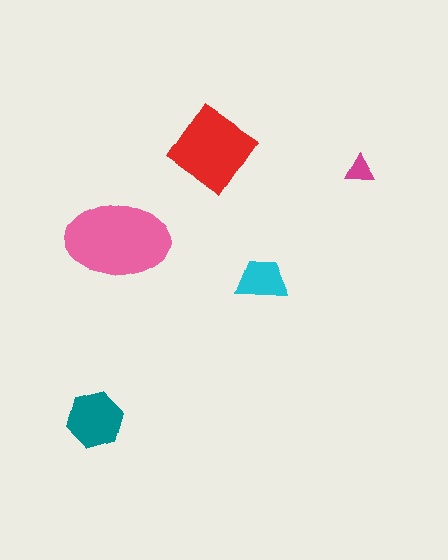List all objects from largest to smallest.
The pink ellipse, the red diamond, the teal hexagon, the cyan trapezoid, the magenta triangle.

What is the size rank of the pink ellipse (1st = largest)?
1st.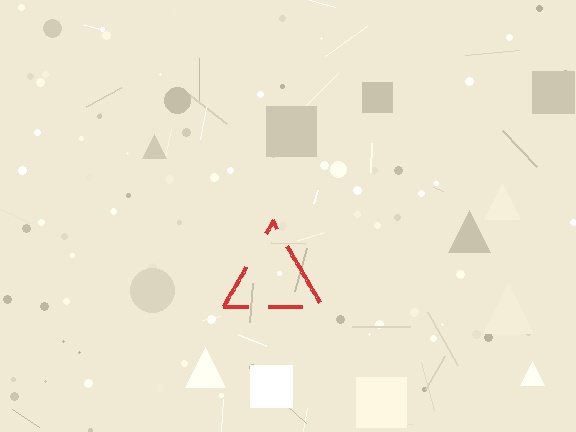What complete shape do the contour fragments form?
The contour fragments form a triangle.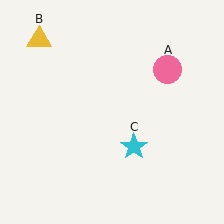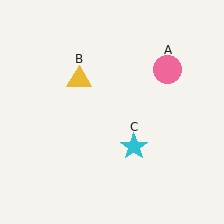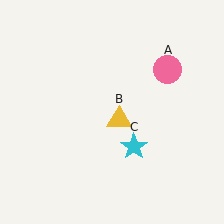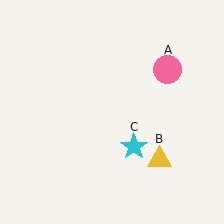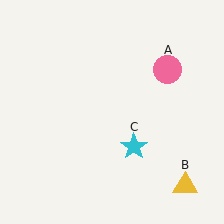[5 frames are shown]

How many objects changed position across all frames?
1 object changed position: yellow triangle (object B).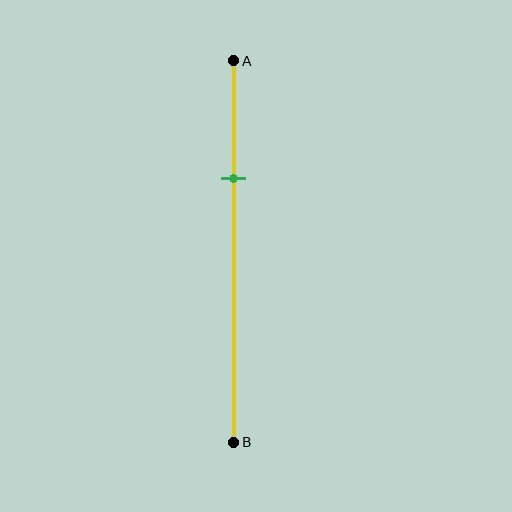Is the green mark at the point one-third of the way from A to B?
Yes, the mark is approximately at the one-third point.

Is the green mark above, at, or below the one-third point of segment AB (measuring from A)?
The green mark is approximately at the one-third point of segment AB.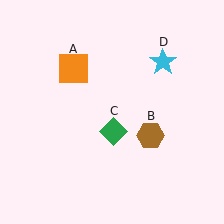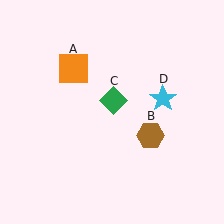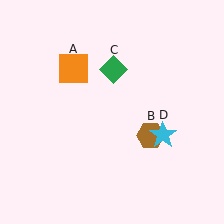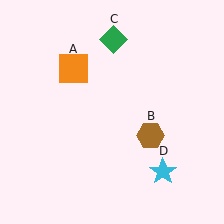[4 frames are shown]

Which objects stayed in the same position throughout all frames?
Orange square (object A) and brown hexagon (object B) remained stationary.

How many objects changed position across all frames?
2 objects changed position: green diamond (object C), cyan star (object D).